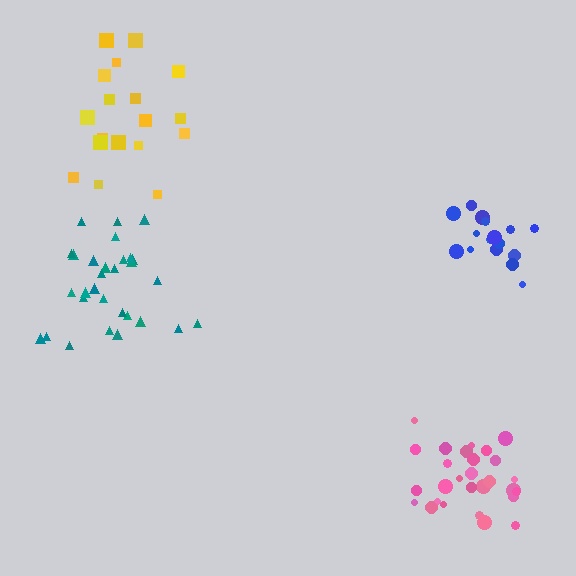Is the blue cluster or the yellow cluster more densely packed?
Blue.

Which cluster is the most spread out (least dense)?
Yellow.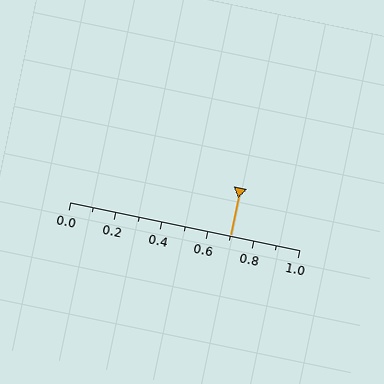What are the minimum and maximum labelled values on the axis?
The axis runs from 0.0 to 1.0.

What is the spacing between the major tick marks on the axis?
The major ticks are spaced 0.2 apart.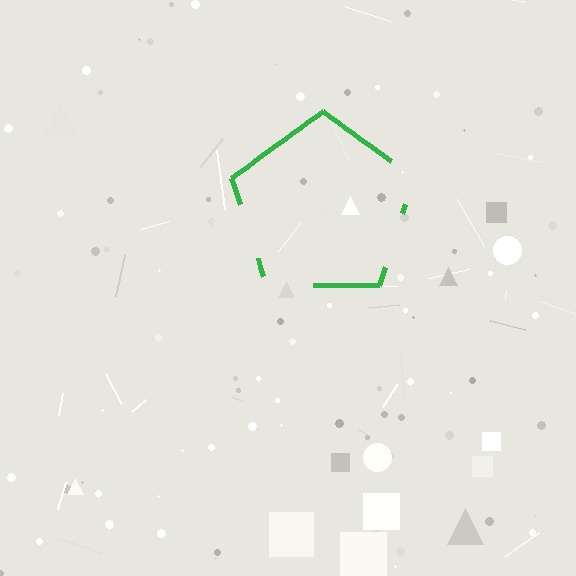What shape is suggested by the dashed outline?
The dashed outline suggests a pentagon.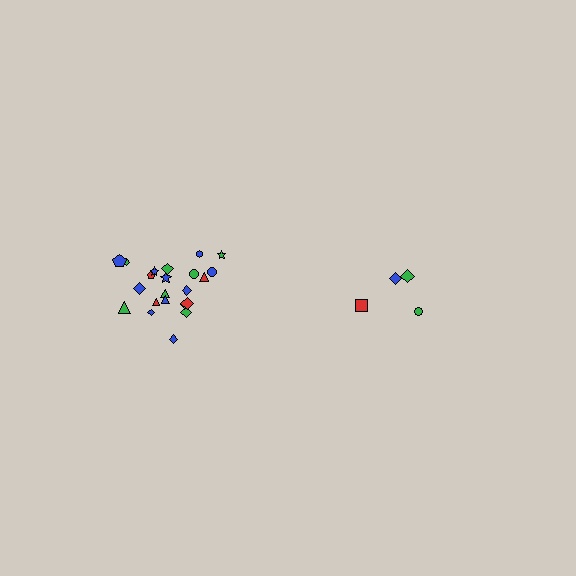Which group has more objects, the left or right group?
The left group.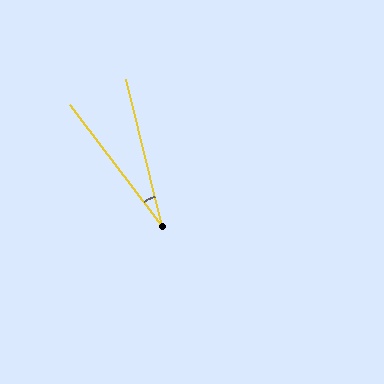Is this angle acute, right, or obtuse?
It is acute.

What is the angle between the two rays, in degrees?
Approximately 24 degrees.